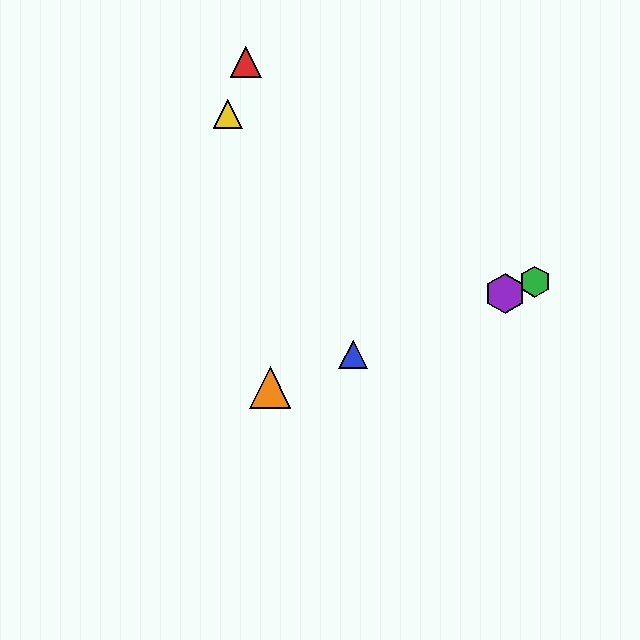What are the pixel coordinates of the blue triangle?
The blue triangle is at (353, 354).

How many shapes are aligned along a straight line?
4 shapes (the blue triangle, the green hexagon, the purple hexagon, the orange triangle) are aligned along a straight line.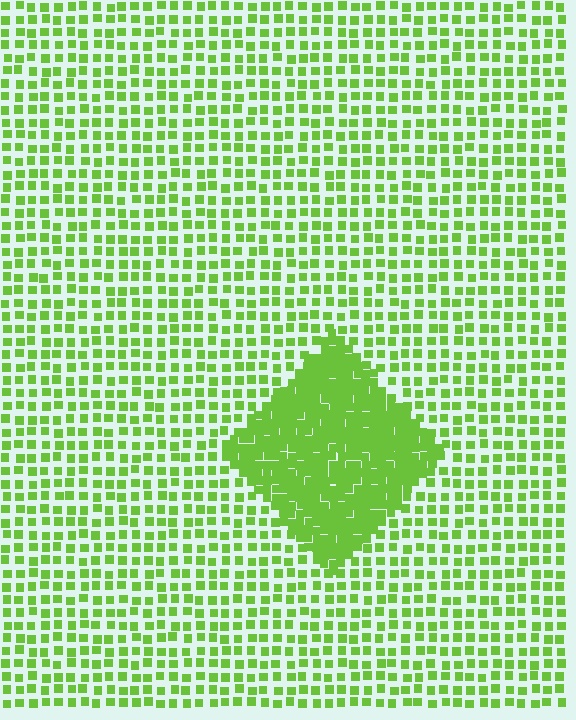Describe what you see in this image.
The image contains small lime elements arranged at two different densities. A diamond-shaped region is visible where the elements are more densely packed than the surrounding area.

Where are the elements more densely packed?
The elements are more densely packed inside the diamond boundary.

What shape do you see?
I see a diamond.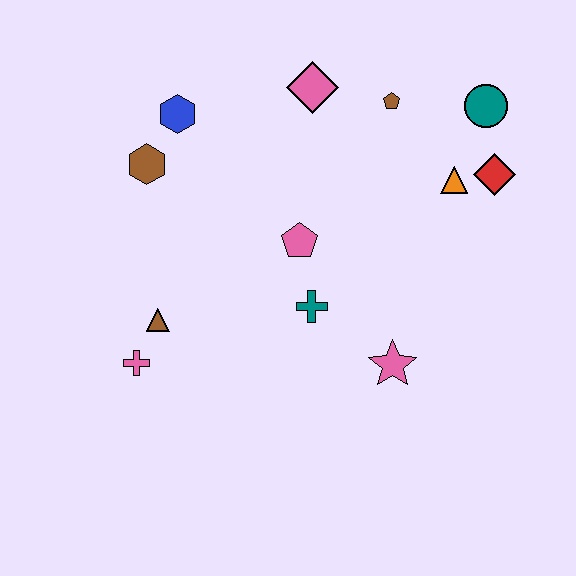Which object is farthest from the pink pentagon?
The teal circle is farthest from the pink pentagon.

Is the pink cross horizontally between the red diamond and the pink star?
No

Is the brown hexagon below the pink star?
No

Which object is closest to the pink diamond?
The brown pentagon is closest to the pink diamond.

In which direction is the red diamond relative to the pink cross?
The red diamond is to the right of the pink cross.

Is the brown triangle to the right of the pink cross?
Yes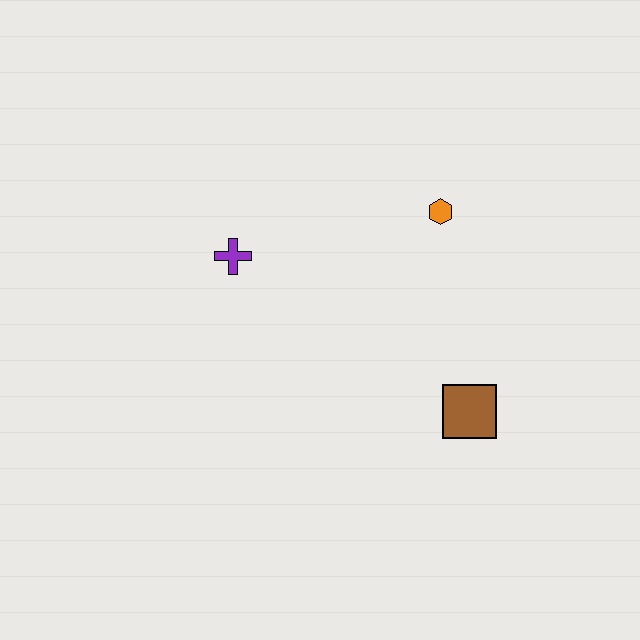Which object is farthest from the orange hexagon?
The purple cross is farthest from the orange hexagon.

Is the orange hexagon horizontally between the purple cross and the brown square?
Yes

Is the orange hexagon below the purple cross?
No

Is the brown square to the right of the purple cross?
Yes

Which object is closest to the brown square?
The orange hexagon is closest to the brown square.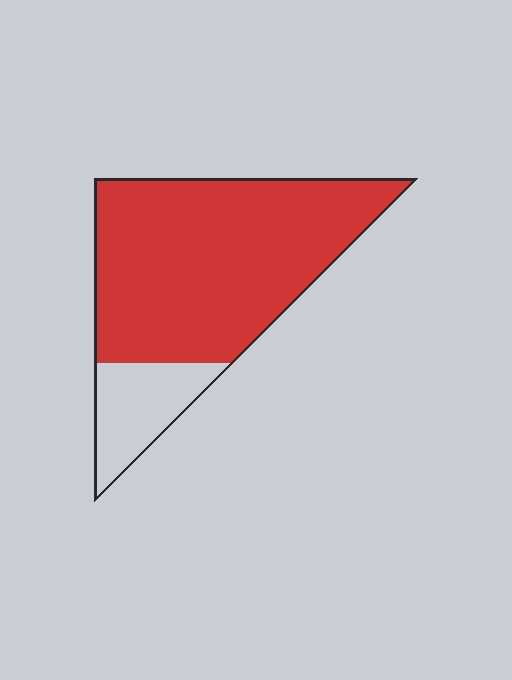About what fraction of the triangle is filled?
About four fifths (4/5).